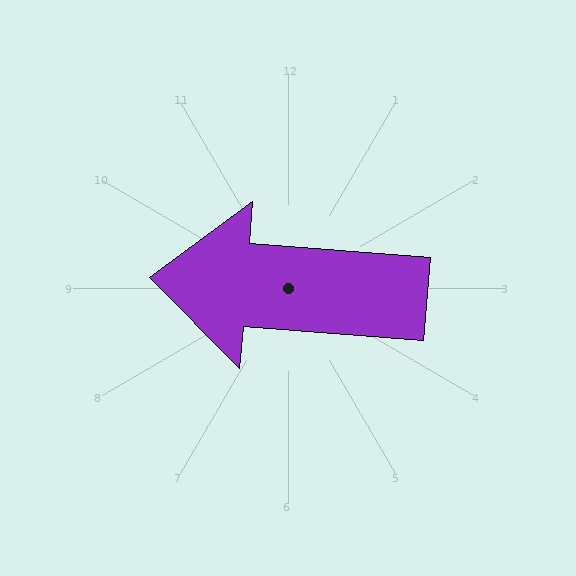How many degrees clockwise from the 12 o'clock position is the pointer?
Approximately 274 degrees.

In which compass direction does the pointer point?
West.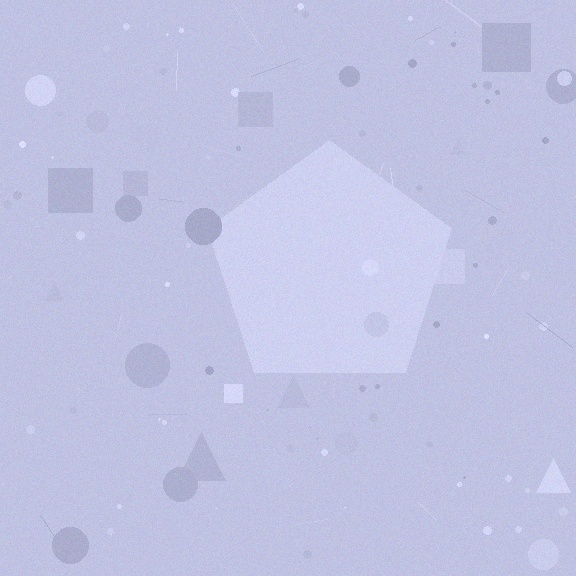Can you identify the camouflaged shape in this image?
The camouflaged shape is a pentagon.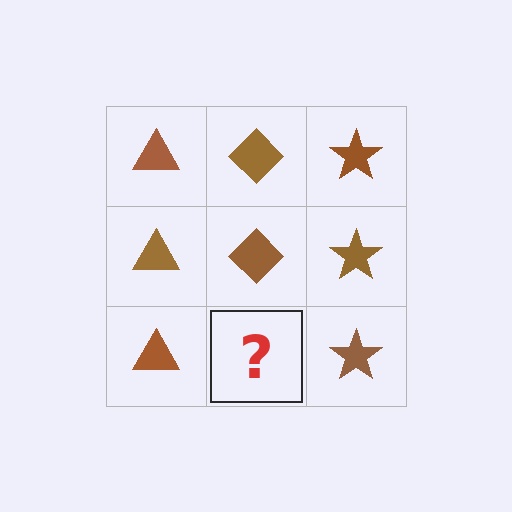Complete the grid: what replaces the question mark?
The question mark should be replaced with a brown diamond.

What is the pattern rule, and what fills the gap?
The rule is that each column has a consistent shape. The gap should be filled with a brown diamond.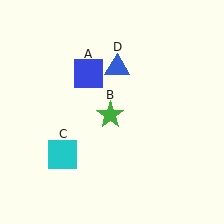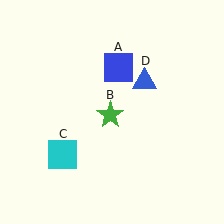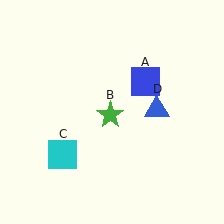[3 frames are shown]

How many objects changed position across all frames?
2 objects changed position: blue square (object A), blue triangle (object D).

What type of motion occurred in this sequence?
The blue square (object A), blue triangle (object D) rotated clockwise around the center of the scene.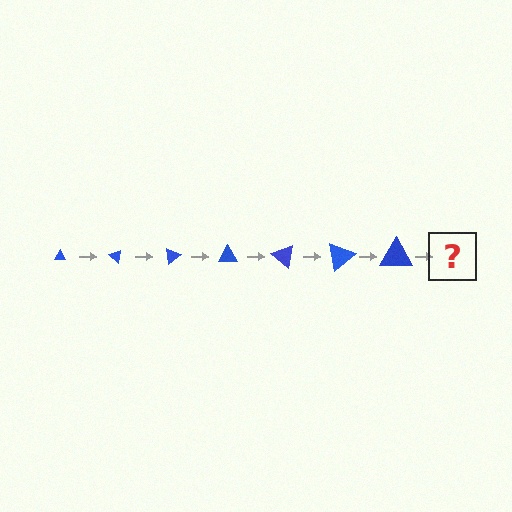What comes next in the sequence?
The next element should be a triangle, larger than the previous one and rotated 280 degrees from the start.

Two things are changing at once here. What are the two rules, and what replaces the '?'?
The two rules are that the triangle grows larger each step and it rotates 40 degrees each step. The '?' should be a triangle, larger than the previous one and rotated 280 degrees from the start.